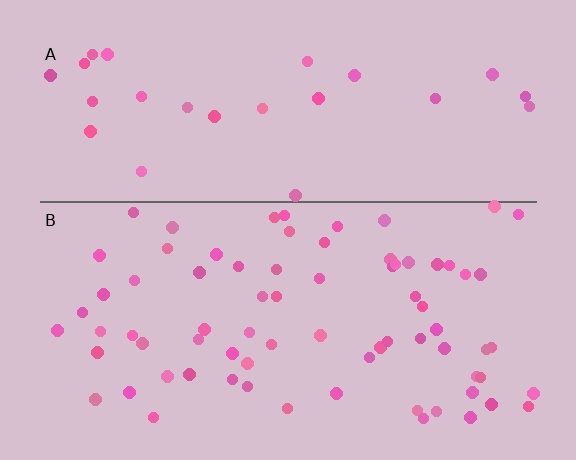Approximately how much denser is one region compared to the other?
Approximately 2.7× — region B over region A.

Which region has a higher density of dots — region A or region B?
B (the bottom).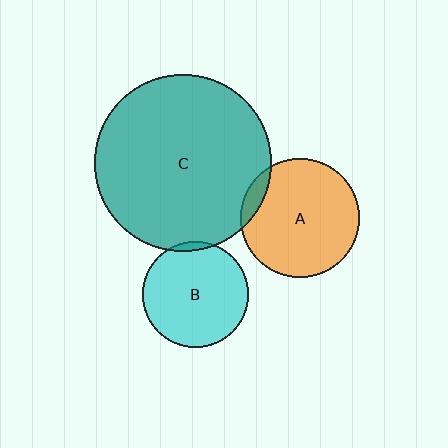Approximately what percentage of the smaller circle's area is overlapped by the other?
Approximately 5%.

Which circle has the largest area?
Circle C (teal).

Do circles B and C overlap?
Yes.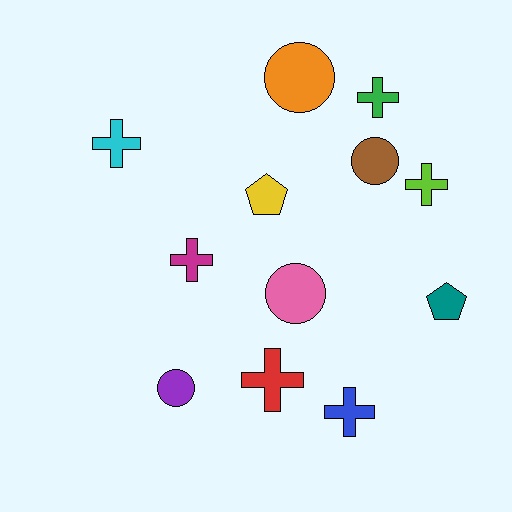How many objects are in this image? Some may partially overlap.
There are 12 objects.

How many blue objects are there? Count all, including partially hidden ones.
There is 1 blue object.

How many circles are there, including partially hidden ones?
There are 4 circles.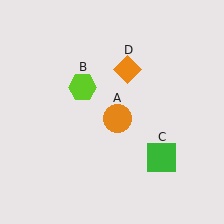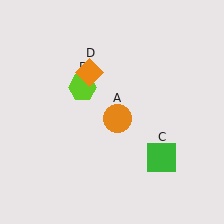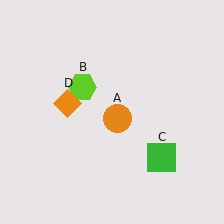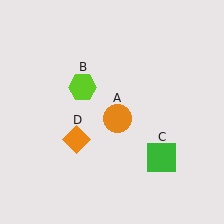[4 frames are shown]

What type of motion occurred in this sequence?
The orange diamond (object D) rotated counterclockwise around the center of the scene.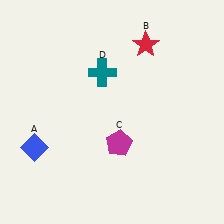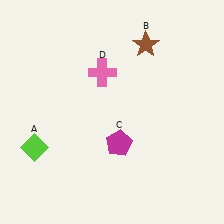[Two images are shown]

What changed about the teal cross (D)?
In Image 1, D is teal. In Image 2, it changed to pink.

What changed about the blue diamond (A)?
In Image 1, A is blue. In Image 2, it changed to lime.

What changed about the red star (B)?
In Image 1, B is red. In Image 2, it changed to brown.